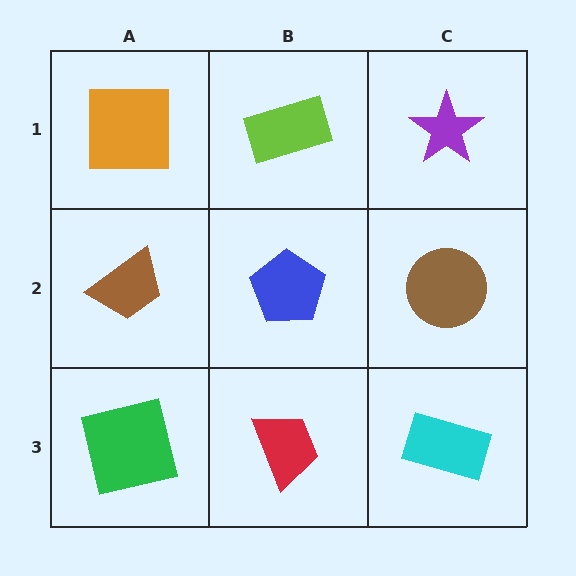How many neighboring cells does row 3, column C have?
2.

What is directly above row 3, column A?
A brown trapezoid.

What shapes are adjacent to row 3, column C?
A brown circle (row 2, column C), a red trapezoid (row 3, column B).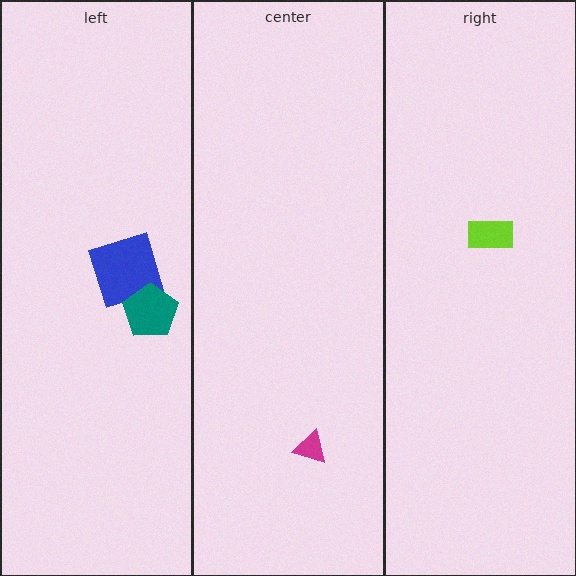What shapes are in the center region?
The magenta triangle.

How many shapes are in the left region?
2.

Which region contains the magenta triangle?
The center region.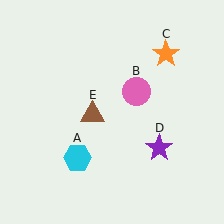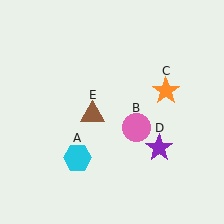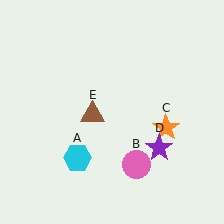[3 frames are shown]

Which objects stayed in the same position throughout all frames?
Cyan hexagon (object A) and purple star (object D) and brown triangle (object E) remained stationary.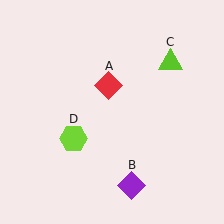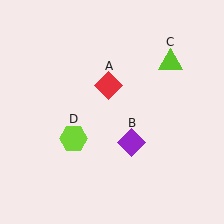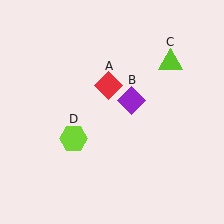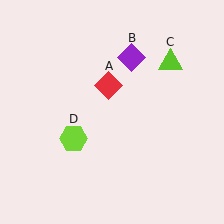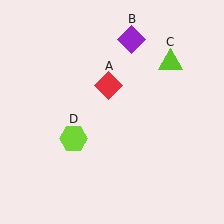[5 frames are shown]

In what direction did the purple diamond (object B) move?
The purple diamond (object B) moved up.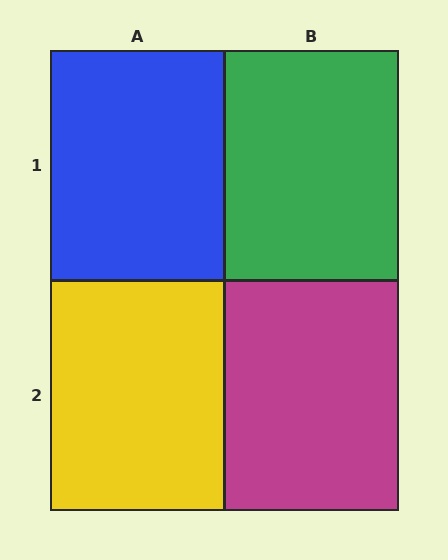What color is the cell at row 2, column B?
Magenta.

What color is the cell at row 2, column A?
Yellow.